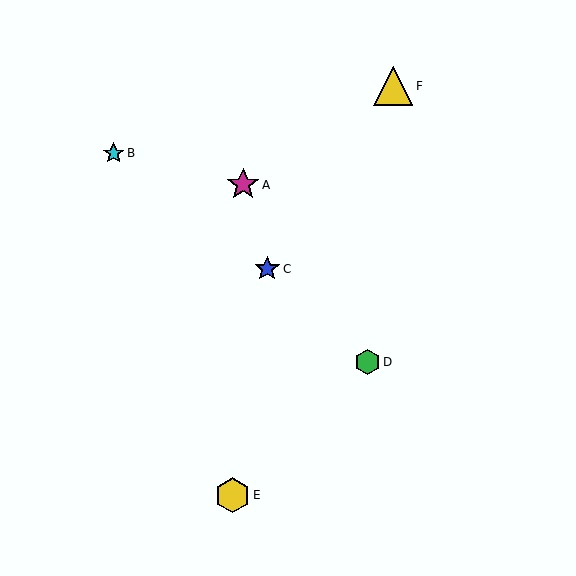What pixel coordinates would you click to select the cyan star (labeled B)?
Click at (114, 153) to select the cyan star B.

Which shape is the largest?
The yellow triangle (labeled F) is the largest.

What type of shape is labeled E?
Shape E is a yellow hexagon.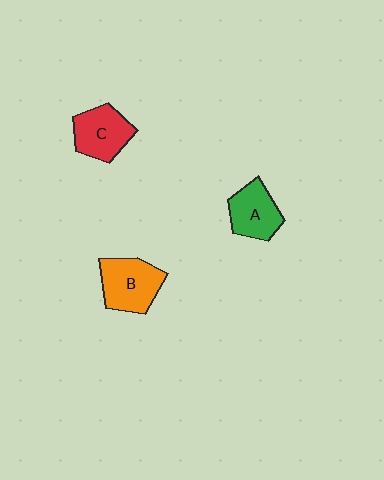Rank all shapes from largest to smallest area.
From largest to smallest: B (orange), C (red), A (green).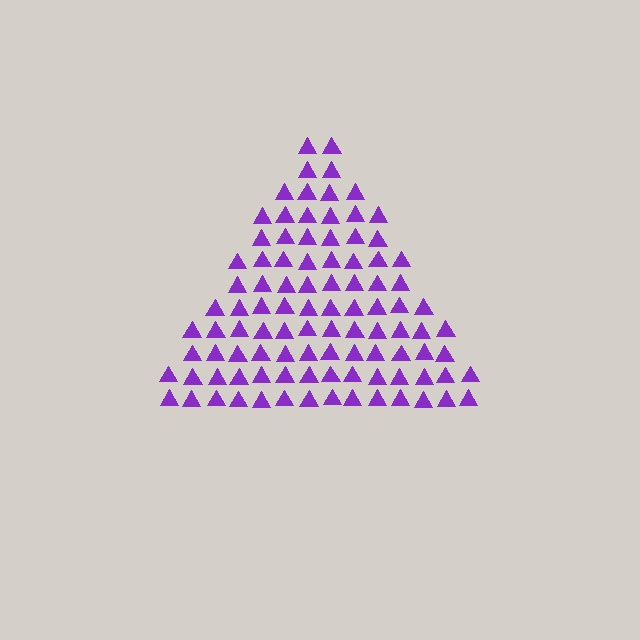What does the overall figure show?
The overall figure shows a triangle.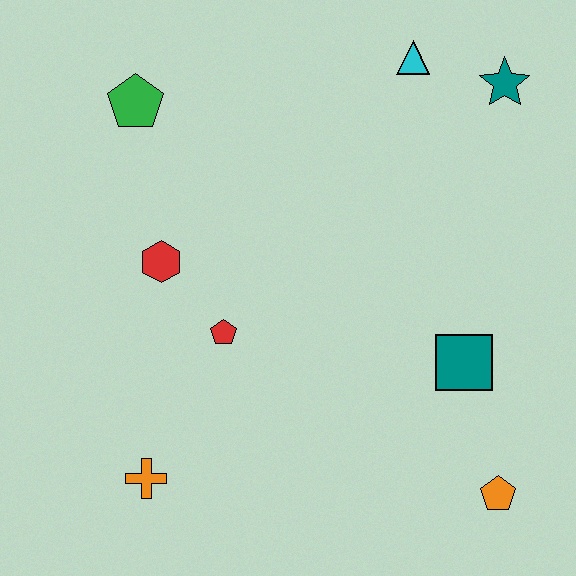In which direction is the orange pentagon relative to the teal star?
The orange pentagon is below the teal star.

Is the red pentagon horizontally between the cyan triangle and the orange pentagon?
No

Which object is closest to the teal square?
The orange pentagon is closest to the teal square.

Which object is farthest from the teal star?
The orange cross is farthest from the teal star.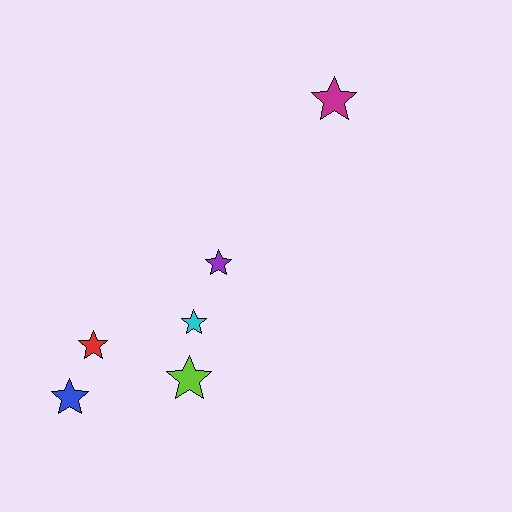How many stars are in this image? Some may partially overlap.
There are 6 stars.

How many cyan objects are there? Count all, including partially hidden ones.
There is 1 cyan object.